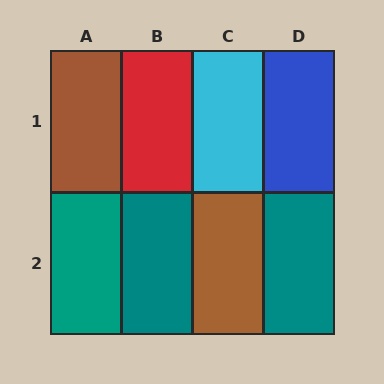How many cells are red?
1 cell is red.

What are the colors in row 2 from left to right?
Teal, teal, brown, teal.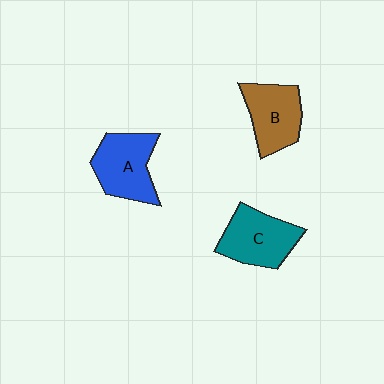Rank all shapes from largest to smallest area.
From largest to smallest: A (blue), C (teal), B (brown).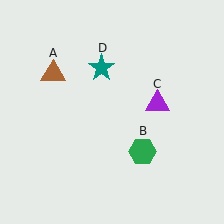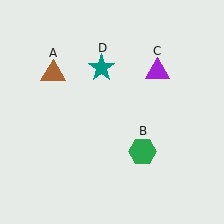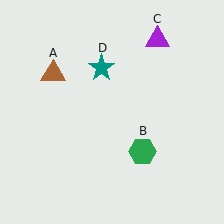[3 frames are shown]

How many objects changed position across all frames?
1 object changed position: purple triangle (object C).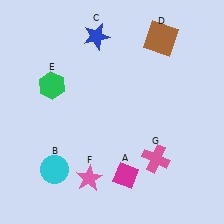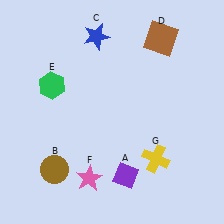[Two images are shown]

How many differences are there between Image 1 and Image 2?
There are 3 differences between the two images.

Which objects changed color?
A changed from magenta to purple. B changed from cyan to brown. G changed from pink to yellow.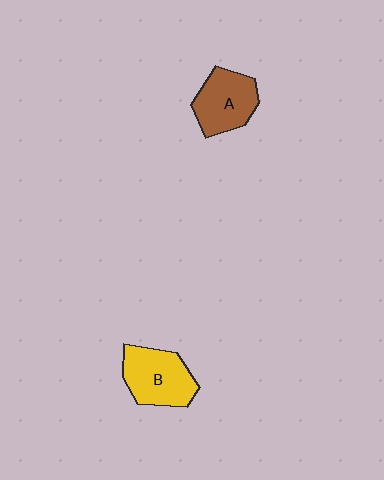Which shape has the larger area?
Shape B (yellow).